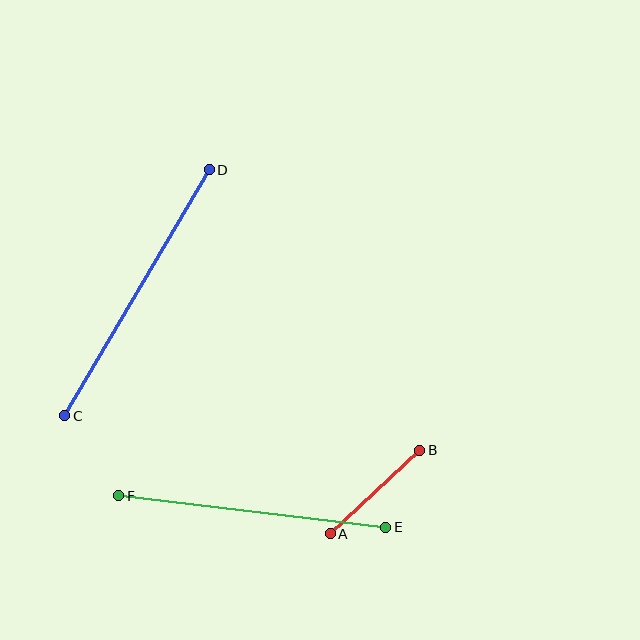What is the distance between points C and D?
The distance is approximately 285 pixels.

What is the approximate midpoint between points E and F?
The midpoint is at approximately (252, 512) pixels.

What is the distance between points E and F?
The distance is approximately 269 pixels.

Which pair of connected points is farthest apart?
Points C and D are farthest apart.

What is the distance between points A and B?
The distance is approximately 123 pixels.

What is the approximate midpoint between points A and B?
The midpoint is at approximately (375, 492) pixels.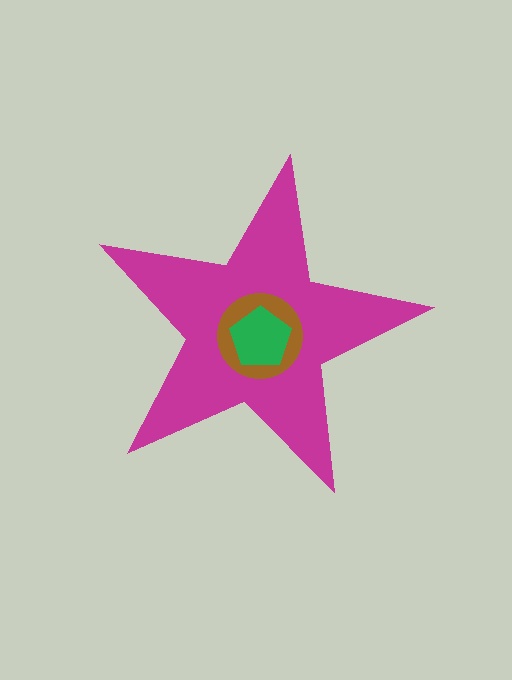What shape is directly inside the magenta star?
The brown circle.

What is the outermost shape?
The magenta star.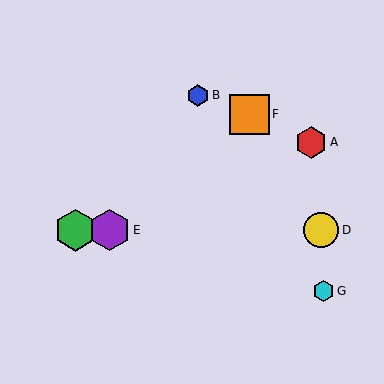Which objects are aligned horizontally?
Objects C, D, E are aligned horizontally.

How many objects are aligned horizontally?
3 objects (C, D, E) are aligned horizontally.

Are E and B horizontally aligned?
No, E is at y≈230 and B is at y≈95.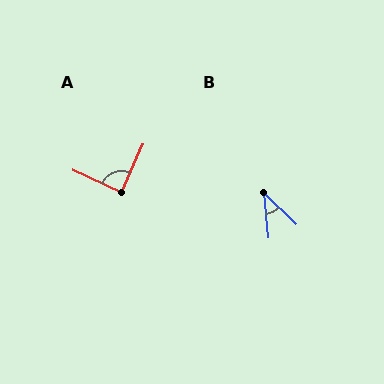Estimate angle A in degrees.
Approximately 89 degrees.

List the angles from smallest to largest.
B (41°), A (89°).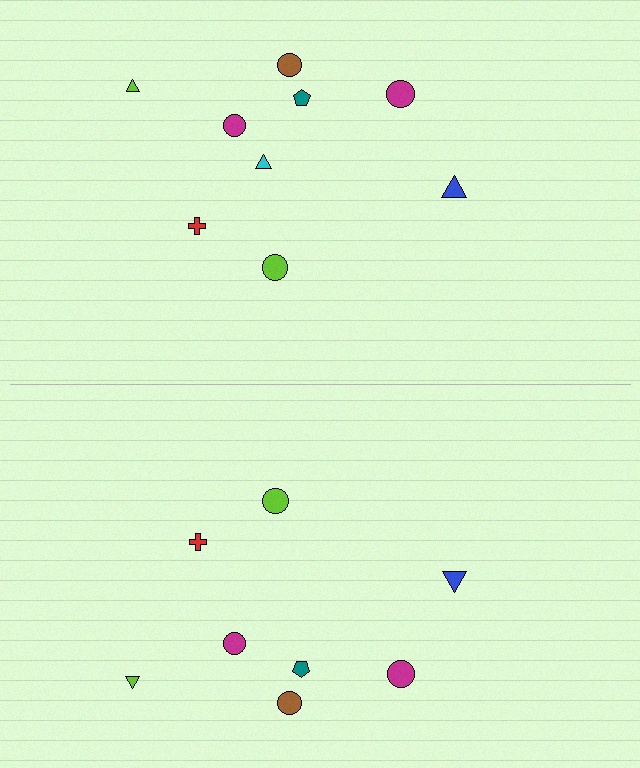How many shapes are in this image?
There are 17 shapes in this image.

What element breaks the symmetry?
A cyan triangle is missing from the bottom side.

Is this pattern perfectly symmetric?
No, the pattern is not perfectly symmetric. A cyan triangle is missing from the bottom side.